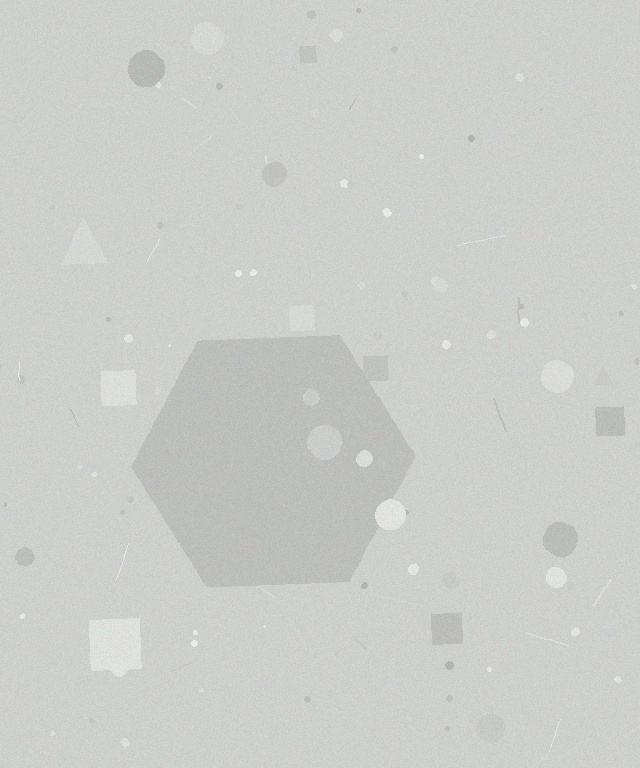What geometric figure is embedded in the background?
A hexagon is embedded in the background.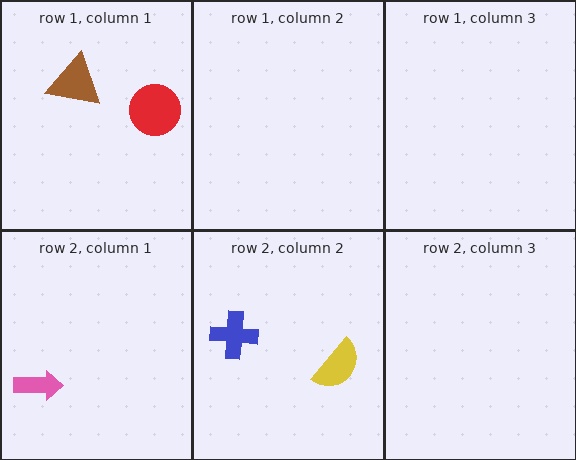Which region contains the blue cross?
The row 2, column 2 region.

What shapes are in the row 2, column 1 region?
The pink arrow.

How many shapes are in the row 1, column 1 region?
2.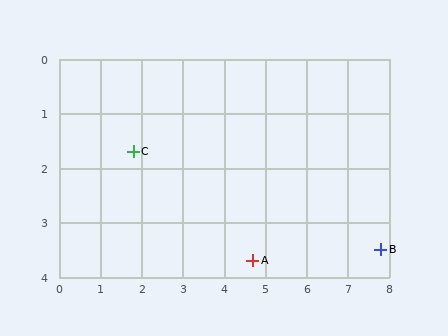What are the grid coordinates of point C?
Point C is at approximately (1.8, 1.7).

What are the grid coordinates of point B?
Point B is at approximately (7.8, 3.5).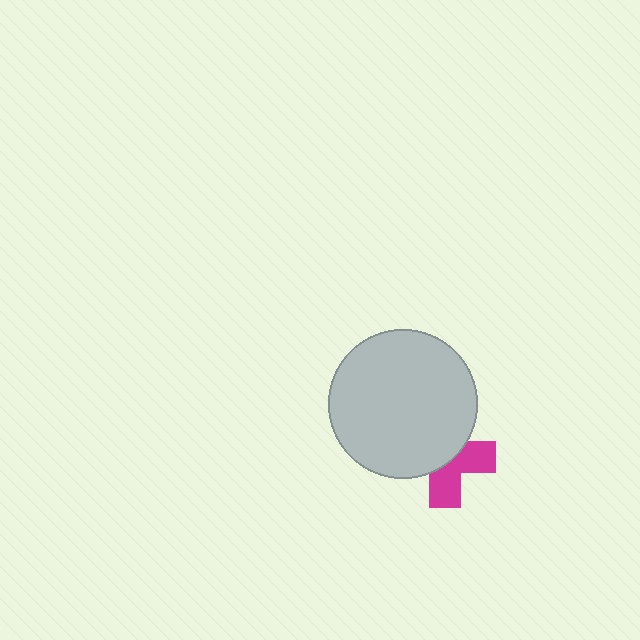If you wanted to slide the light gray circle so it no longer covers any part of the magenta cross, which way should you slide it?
Slide it toward the upper-left — that is the most direct way to separate the two shapes.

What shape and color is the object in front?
The object in front is a light gray circle.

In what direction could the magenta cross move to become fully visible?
The magenta cross could move toward the lower-right. That would shift it out from behind the light gray circle entirely.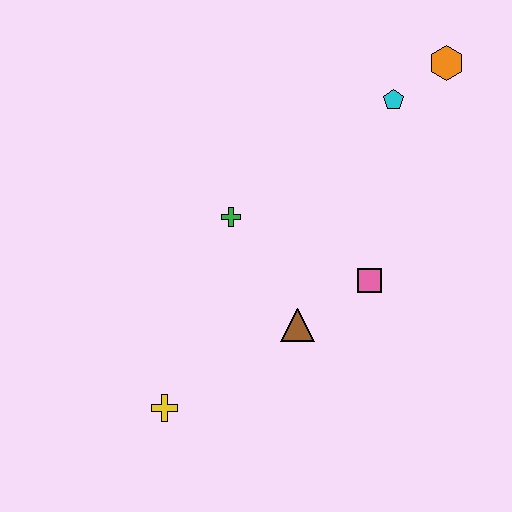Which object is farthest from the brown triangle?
The orange hexagon is farthest from the brown triangle.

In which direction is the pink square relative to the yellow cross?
The pink square is to the right of the yellow cross.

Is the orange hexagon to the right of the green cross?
Yes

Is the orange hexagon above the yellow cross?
Yes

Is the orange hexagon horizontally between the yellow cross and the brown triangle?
No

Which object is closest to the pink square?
The brown triangle is closest to the pink square.